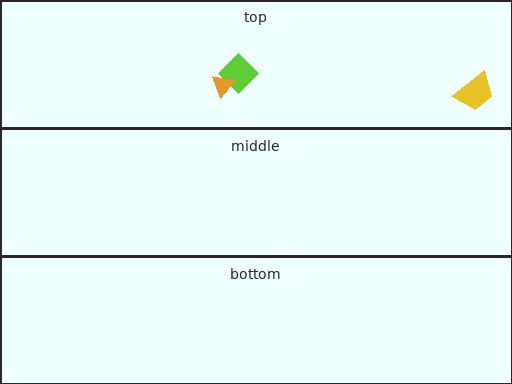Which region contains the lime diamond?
The top region.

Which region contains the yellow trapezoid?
The top region.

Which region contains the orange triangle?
The top region.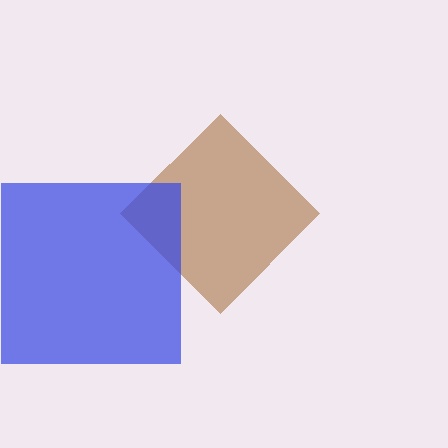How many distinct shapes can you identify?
There are 2 distinct shapes: a brown diamond, a blue square.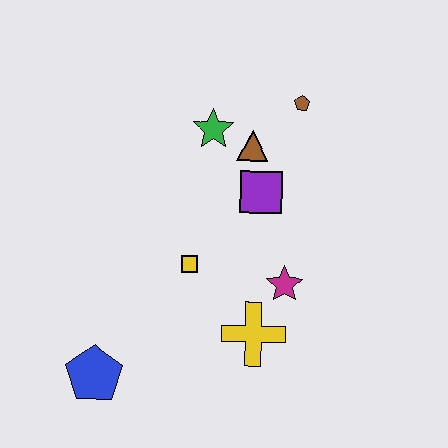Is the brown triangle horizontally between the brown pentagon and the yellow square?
Yes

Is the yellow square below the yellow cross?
No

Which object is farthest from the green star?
The blue pentagon is farthest from the green star.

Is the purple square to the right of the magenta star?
No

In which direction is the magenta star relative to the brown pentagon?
The magenta star is below the brown pentagon.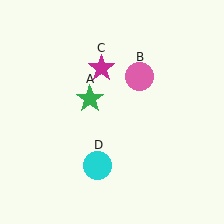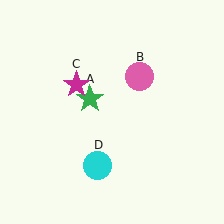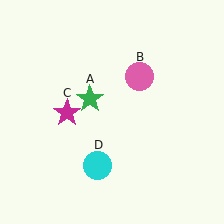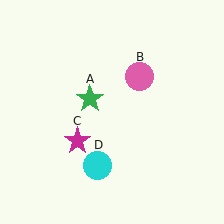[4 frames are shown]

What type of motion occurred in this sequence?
The magenta star (object C) rotated counterclockwise around the center of the scene.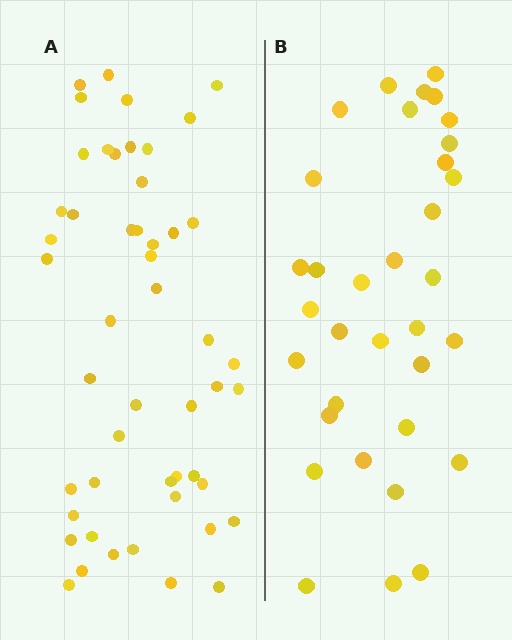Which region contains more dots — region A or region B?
Region A (the left region) has more dots.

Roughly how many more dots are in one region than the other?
Region A has approximately 15 more dots than region B.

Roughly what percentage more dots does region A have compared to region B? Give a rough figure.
About 45% more.